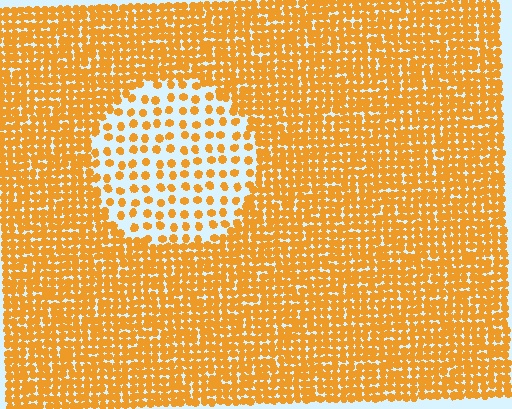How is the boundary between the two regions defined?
The boundary is defined by a change in element density (approximately 2.7x ratio). All elements are the same color, size, and shape.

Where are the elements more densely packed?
The elements are more densely packed outside the circle boundary.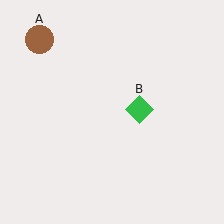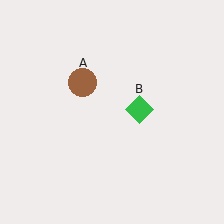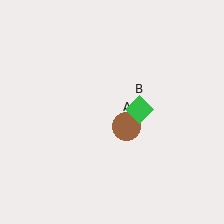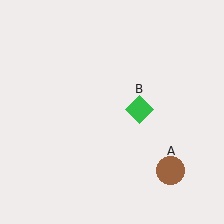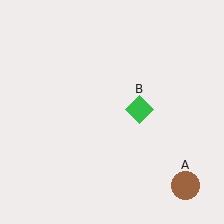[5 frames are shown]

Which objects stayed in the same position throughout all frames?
Green diamond (object B) remained stationary.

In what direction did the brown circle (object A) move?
The brown circle (object A) moved down and to the right.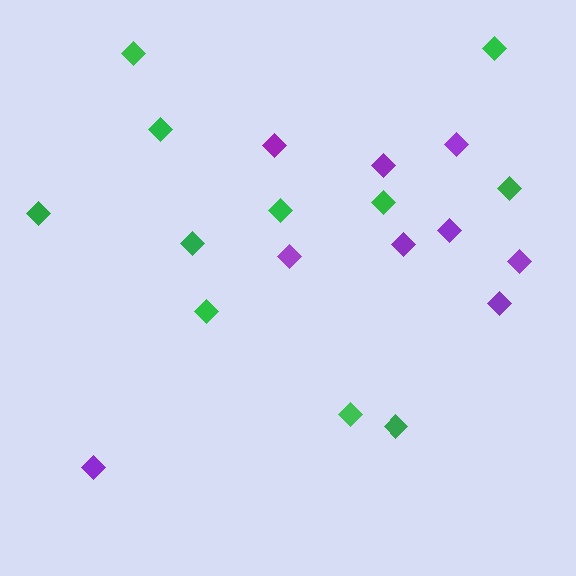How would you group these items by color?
There are 2 groups: one group of green diamonds (11) and one group of purple diamonds (9).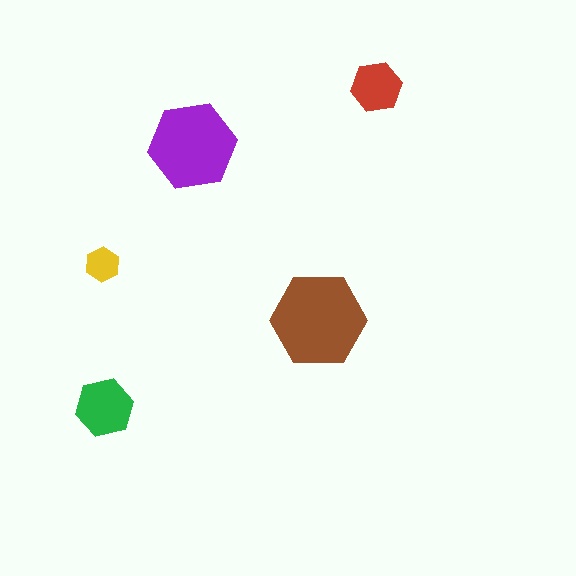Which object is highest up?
The red hexagon is topmost.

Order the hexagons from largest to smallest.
the brown one, the purple one, the green one, the red one, the yellow one.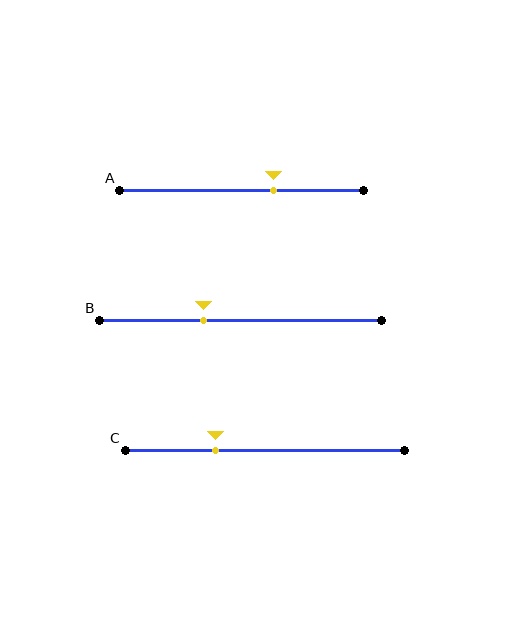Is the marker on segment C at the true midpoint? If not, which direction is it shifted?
No, the marker on segment C is shifted to the left by about 18% of the segment length.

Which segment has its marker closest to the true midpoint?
Segment A has its marker closest to the true midpoint.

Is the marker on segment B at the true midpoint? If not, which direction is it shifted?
No, the marker on segment B is shifted to the left by about 13% of the segment length.